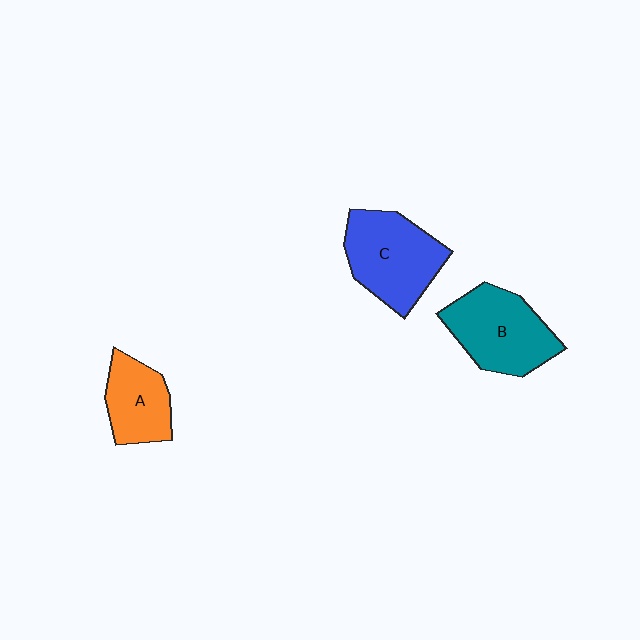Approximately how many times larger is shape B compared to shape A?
Approximately 1.5 times.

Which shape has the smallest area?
Shape A (orange).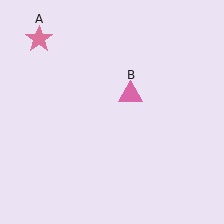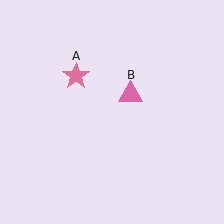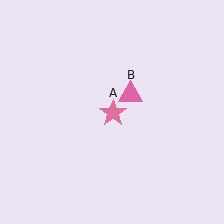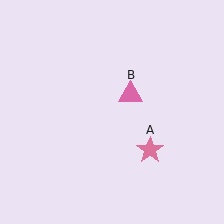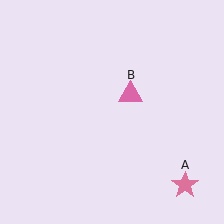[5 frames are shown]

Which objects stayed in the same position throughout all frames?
Pink triangle (object B) remained stationary.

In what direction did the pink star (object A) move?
The pink star (object A) moved down and to the right.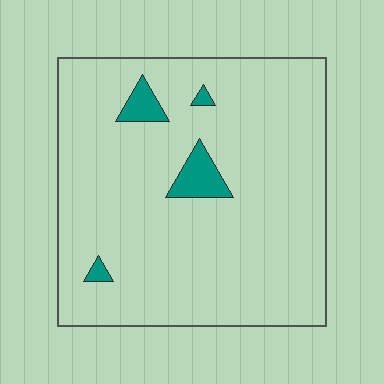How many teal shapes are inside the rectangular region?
4.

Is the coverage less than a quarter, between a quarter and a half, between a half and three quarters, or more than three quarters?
Less than a quarter.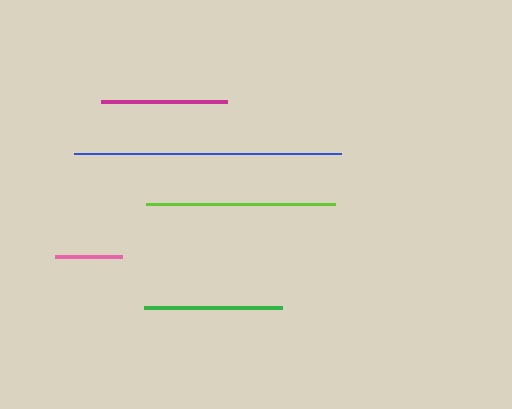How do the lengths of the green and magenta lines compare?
The green and magenta lines are approximately the same length.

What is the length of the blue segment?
The blue segment is approximately 266 pixels long.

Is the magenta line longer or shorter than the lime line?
The lime line is longer than the magenta line.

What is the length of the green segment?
The green segment is approximately 138 pixels long.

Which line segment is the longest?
The blue line is the longest at approximately 266 pixels.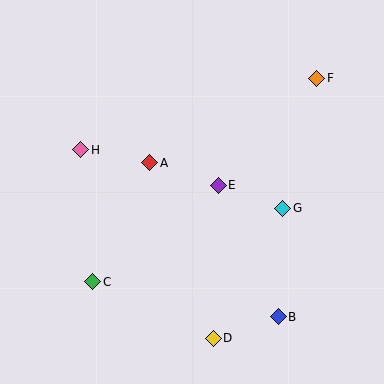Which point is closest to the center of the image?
Point E at (218, 185) is closest to the center.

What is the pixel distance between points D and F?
The distance between D and F is 280 pixels.